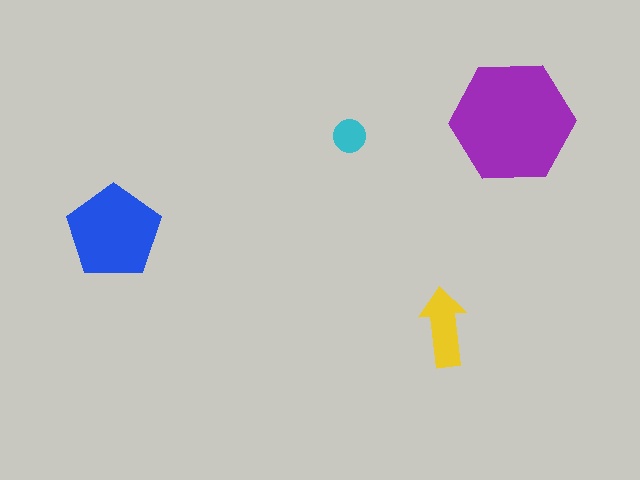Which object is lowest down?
The yellow arrow is bottommost.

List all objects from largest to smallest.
The purple hexagon, the blue pentagon, the yellow arrow, the cyan circle.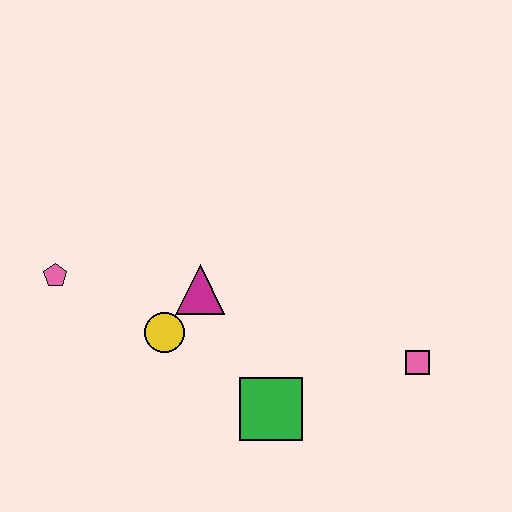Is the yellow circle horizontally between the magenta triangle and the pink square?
No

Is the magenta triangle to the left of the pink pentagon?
No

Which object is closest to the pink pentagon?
The yellow circle is closest to the pink pentagon.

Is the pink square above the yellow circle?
No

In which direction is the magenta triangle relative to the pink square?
The magenta triangle is to the left of the pink square.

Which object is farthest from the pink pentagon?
The pink square is farthest from the pink pentagon.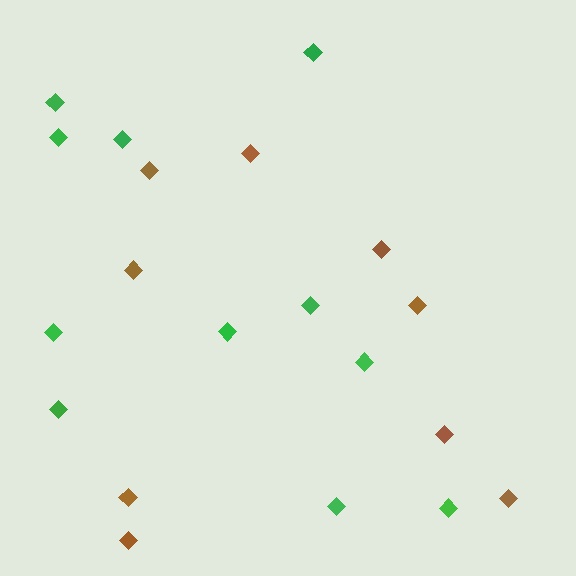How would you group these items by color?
There are 2 groups: one group of brown diamonds (9) and one group of green diamonds (11).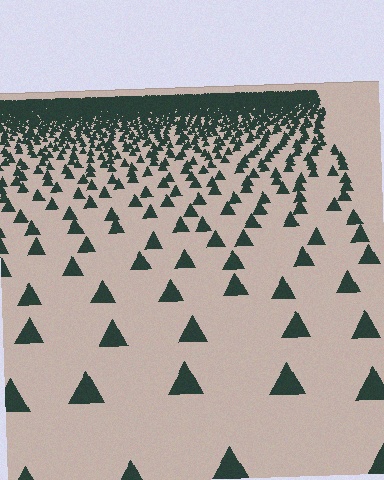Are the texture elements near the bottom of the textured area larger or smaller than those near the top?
Larger. Near the bottom, elements are closer to the viewer and appear at a bigger on-screen size.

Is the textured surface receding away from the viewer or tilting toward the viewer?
The surface is receding away from the viewer. Texture elements get smaller and denser toward the top.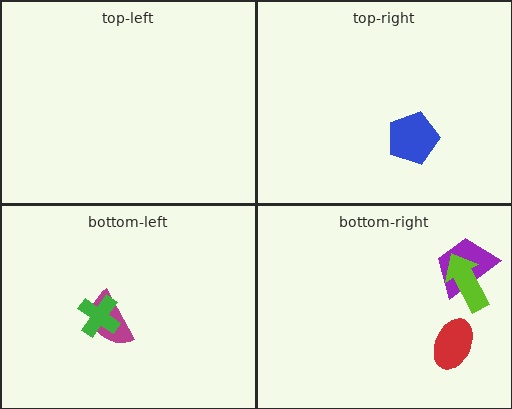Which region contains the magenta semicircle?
The bottom-left region.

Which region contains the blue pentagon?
The top-right region.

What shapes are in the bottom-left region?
The magenta semicircle, the green cross.